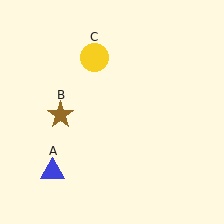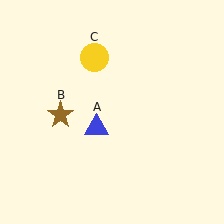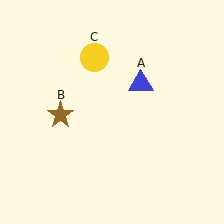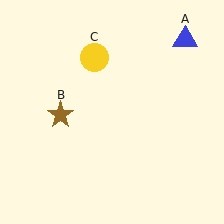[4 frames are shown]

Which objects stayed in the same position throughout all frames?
Brown star (object B) and yellow circle (object C) remained stationary.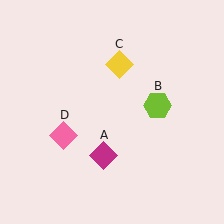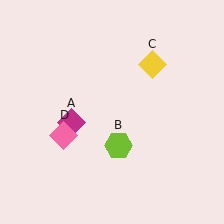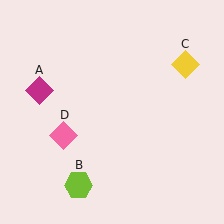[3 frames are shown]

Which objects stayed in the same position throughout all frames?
Pink diamond (object D) remained stationary.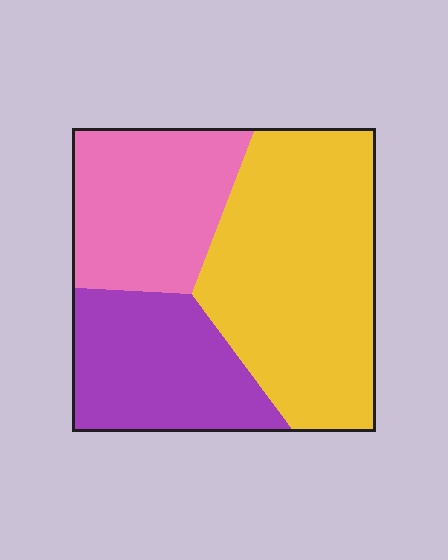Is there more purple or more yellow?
Yellow.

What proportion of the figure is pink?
Pink takes up about one quarter (1/4) of the figure.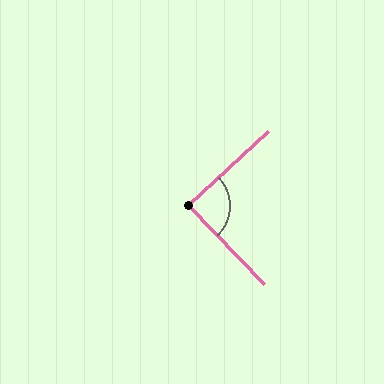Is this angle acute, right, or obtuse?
It is approximately a right angle.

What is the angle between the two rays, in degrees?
Approximately 89 degrees.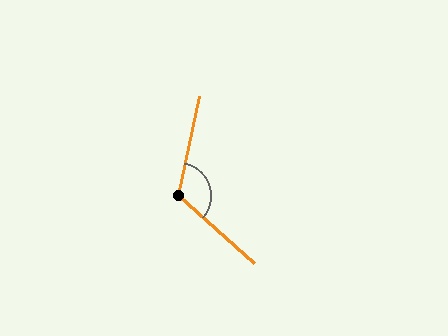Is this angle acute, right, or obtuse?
It is obtuse.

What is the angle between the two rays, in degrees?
Approximately 120 degrees.